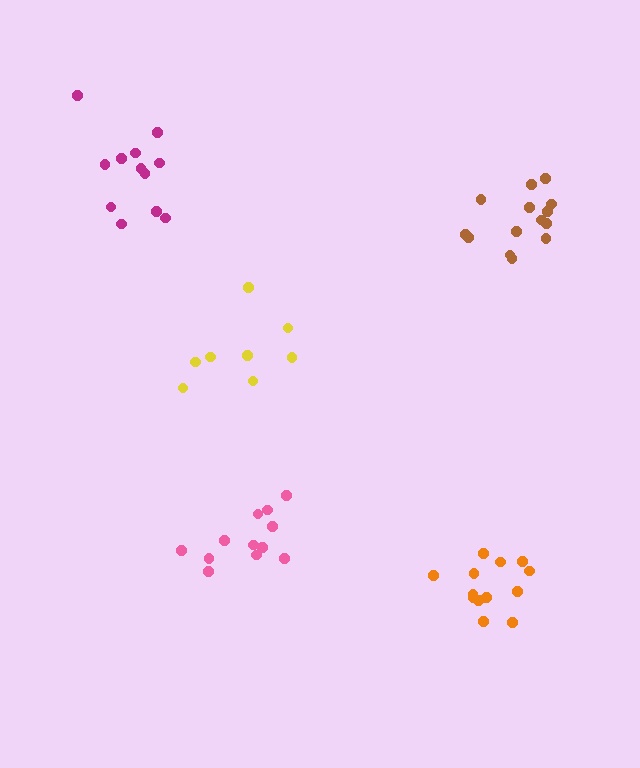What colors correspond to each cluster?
The clusters are colored: brown, pink, magenta, yellow, orange.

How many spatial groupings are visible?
There are 5 spatial groupings.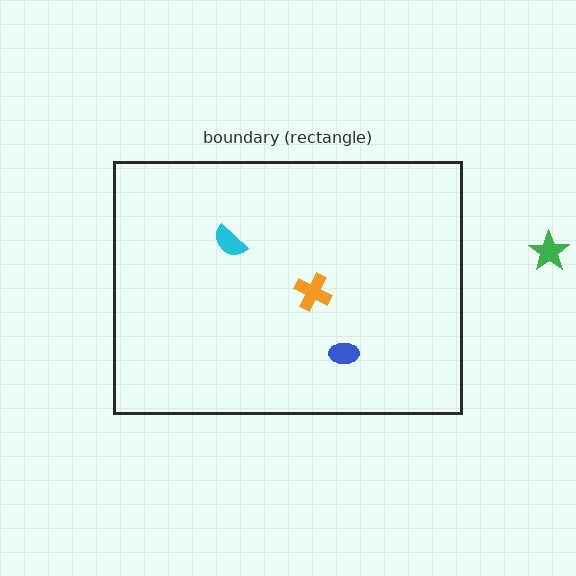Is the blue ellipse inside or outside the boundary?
Inside.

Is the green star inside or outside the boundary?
Outside.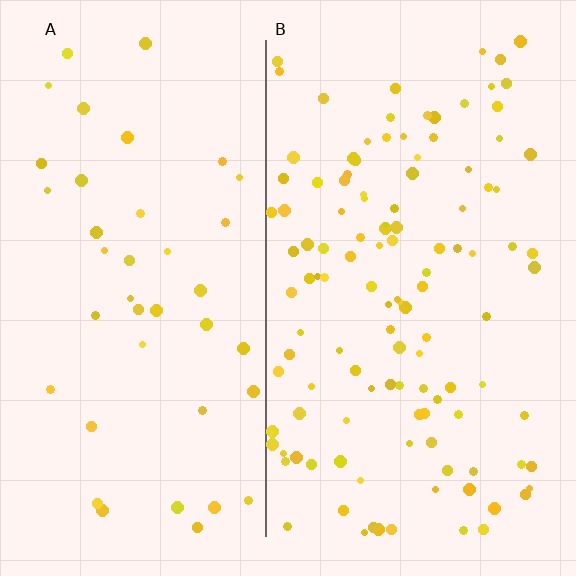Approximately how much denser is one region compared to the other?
Approximately 2.9× — region B over region A.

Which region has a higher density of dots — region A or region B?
B (the right).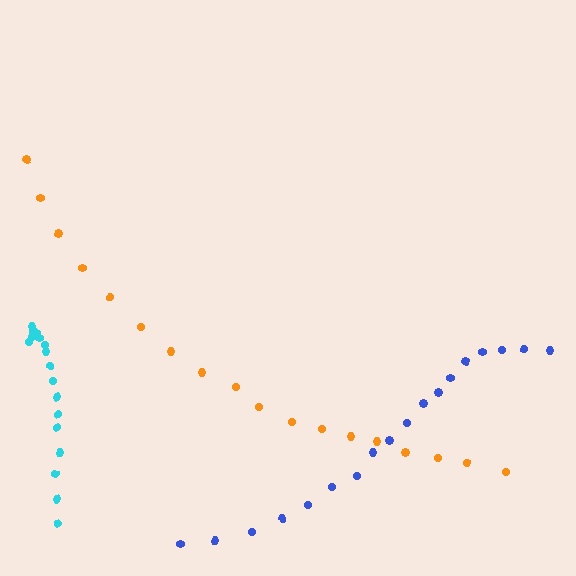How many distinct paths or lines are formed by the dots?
There are 3 distinct paths.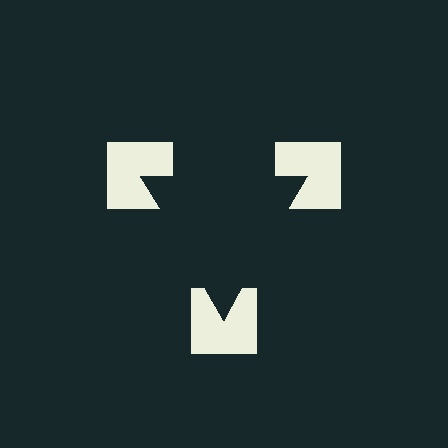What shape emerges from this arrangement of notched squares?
An illusory triangle — its edges are inferred from the aligned wedge cuts in the notched squares, not physically drawn.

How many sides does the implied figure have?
3 sides.